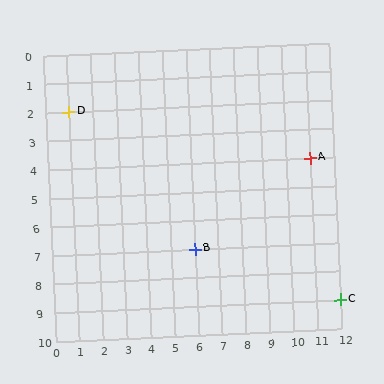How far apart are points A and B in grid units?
Points A and B are 5 columns and 3 rows apart (about 5.8 grid units diagonally).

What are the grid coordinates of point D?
Point D is at grid coordinates (1, 2).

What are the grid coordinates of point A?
Point A is at grid coordinates (11, 4).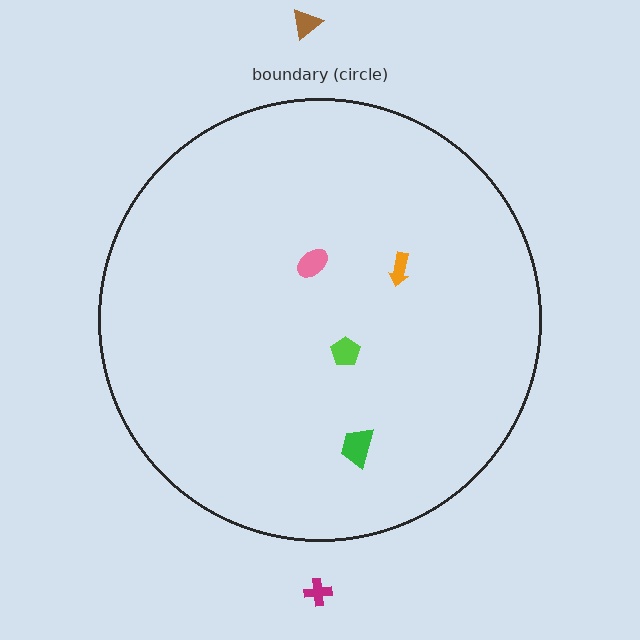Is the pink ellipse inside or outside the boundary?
Inside.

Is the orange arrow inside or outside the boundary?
Inside.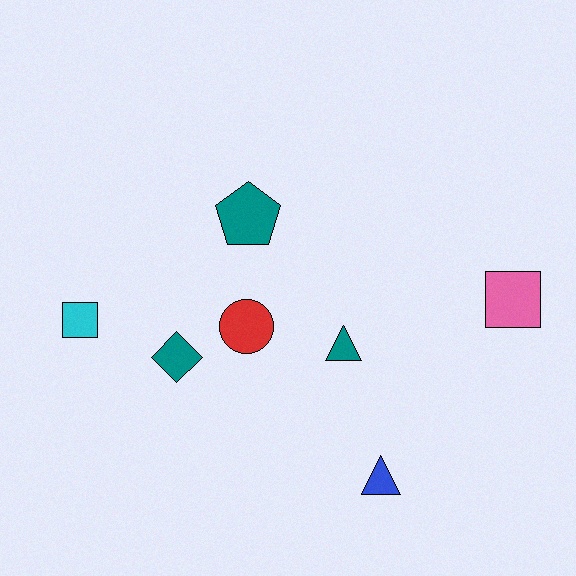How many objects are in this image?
There are 7 objects.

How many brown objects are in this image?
There are no brown objects.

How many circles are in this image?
There is 1 circle.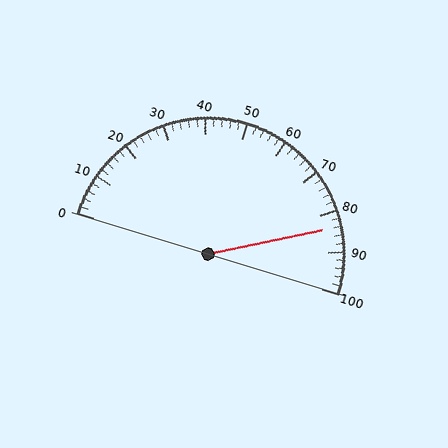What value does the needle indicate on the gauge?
The needle indicates approximately 84.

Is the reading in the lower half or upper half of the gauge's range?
The reading is in the upper half of the range (0 to 100).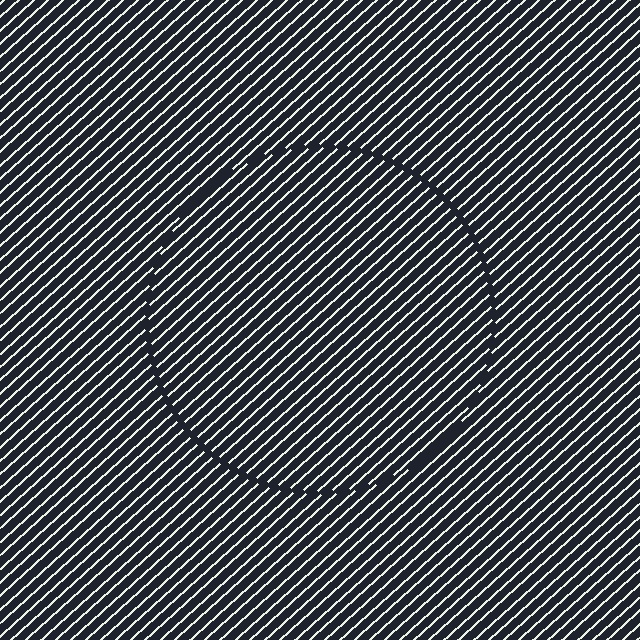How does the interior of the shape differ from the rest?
The interior of the shape contains the same grating, shifted by half a period — the contour is defined by the phase discontinuity where line-ends from the inner and outer gratings abut.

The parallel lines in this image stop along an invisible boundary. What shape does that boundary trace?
An illusory circle. The interior of the shape contains the same grating, shifted by half a period — the contour is defined by the phase discontinuity where line-ends from the inner and outer gratings abut.